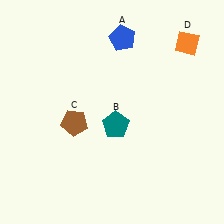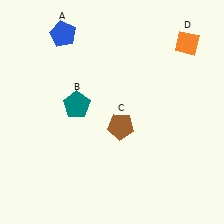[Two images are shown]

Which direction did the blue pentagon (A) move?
The blue pentagon (A) moved left.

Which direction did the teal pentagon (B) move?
The teal pentagon (B) moved left.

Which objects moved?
The objects that moved are: the blue pentagon (A), the teal pentagon (B), the brown pentagon (C).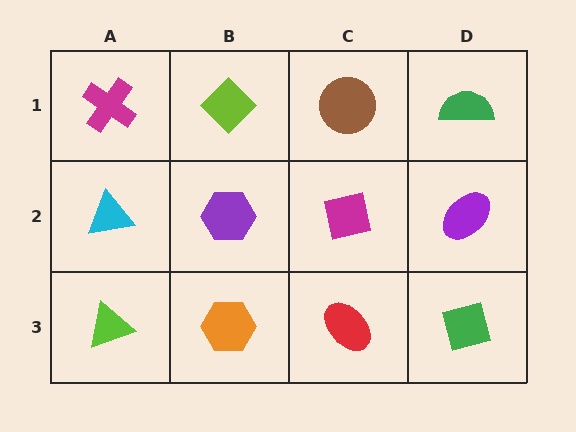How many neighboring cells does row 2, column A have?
3.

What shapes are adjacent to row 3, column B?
A purple hexagon (row 2, column B), a lime triangle (row 3, column A), a red ellipse (row 3, column C).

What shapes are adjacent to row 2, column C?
A brown circle (row 1, column C), a red ellipse (row 3, column C), a purple hexagon (row 2, column B), a purple ellipse (row 2, column D).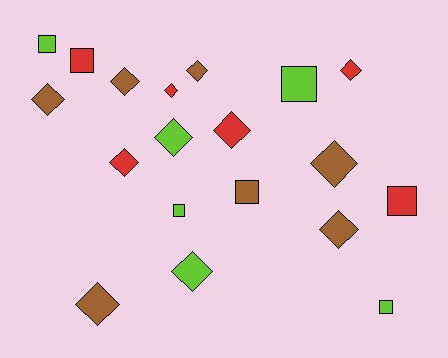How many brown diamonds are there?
There are 6 brown diamonds.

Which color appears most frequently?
Brown, with 7 objects.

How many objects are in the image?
There are 19 objects.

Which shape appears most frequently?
Diamond, with 12 objects.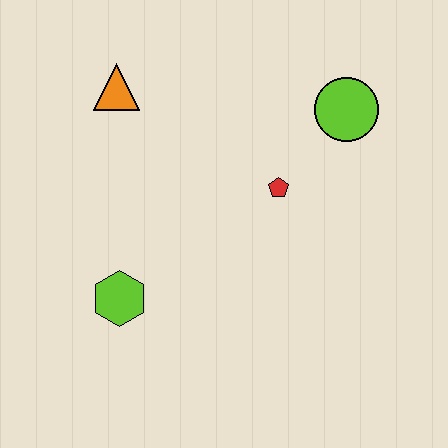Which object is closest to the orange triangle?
The red pentagon is closest to the orange triangle.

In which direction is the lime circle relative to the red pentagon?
The lime circle is above the red pentagon.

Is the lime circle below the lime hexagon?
No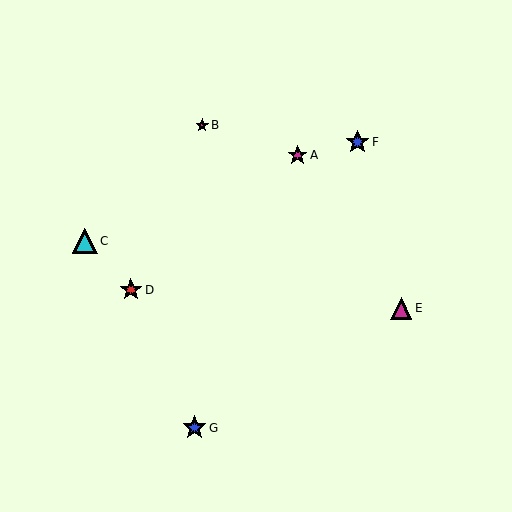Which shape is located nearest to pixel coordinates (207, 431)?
The blue star (labeled G) at (195, 428) is nearest to that location.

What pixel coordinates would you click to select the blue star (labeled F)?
Click at (357, 142) to select the blue star F.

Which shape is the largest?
The cyan triangle (labeled C) is the largest.